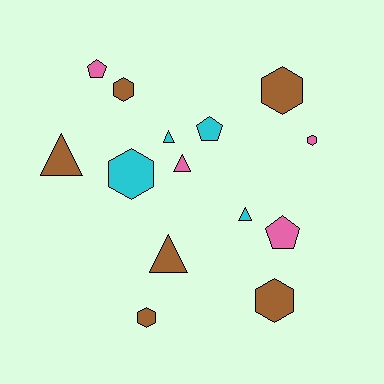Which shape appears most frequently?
Hexagon, with 6 objects.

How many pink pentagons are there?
There are 2 pink pentagons.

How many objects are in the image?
There are 14 objects.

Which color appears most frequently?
Brown, with 6 objects.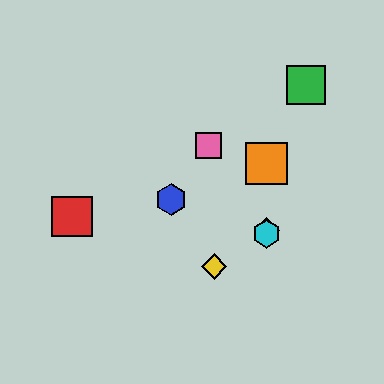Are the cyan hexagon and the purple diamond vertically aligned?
Yes, both are at x≈267.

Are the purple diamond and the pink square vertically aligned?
No, the purple diamond is at x≈267 and the pink square is at x≈208.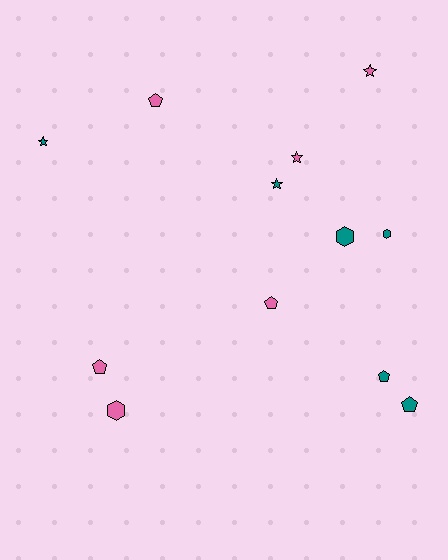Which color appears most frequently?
Pink, with 6 objects.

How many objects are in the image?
There are 12 objects.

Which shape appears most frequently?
Pentagon, with 5 objects.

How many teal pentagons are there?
There are 2 teal pentagons.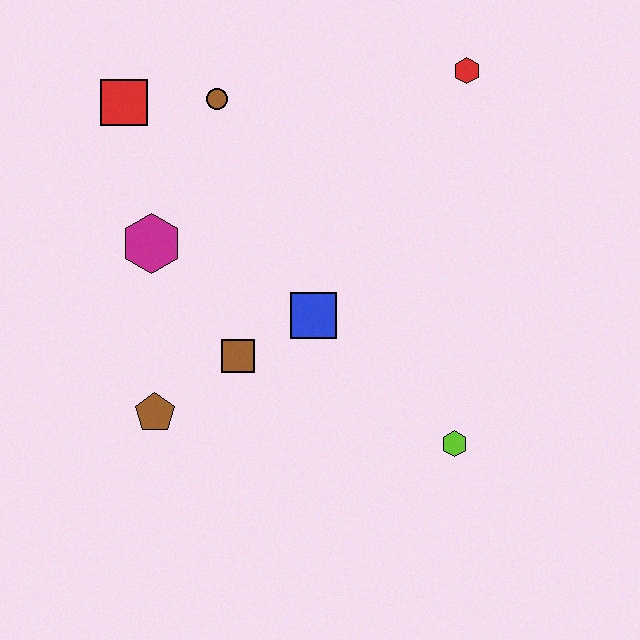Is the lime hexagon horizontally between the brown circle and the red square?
No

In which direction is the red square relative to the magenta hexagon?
The red square is above the magenta hexagon.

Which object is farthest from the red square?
The lime hexagon is farthest from the red square.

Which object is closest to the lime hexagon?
The blue square is closest to the lime hexagon.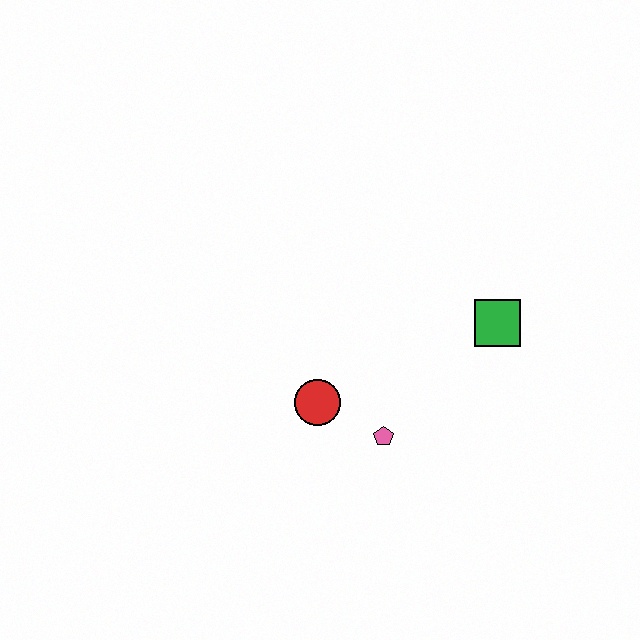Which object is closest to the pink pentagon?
The red circle is closest to the pink pentagon.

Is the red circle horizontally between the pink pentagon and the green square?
No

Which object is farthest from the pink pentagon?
The green square is farthest from the pink pentagon.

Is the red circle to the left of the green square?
Yes